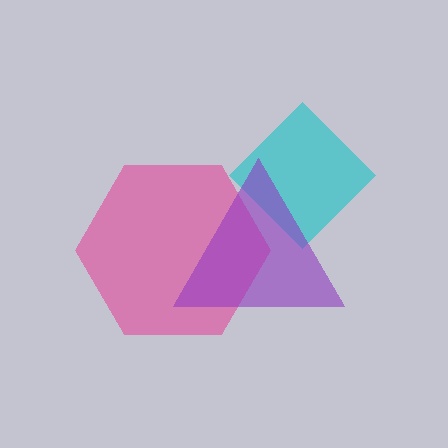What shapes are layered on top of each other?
The layered shapes are: a pink hexagon, a cyan diamond, a purple triangle.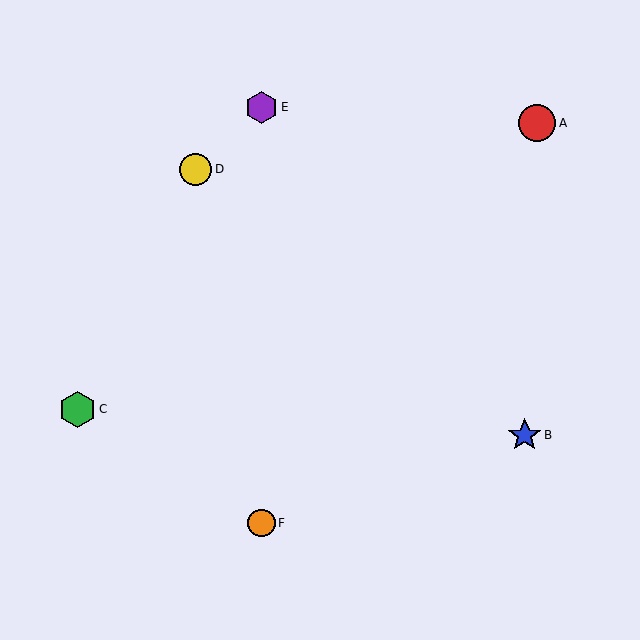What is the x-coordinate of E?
Object E is at x≈262.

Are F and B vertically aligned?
No, F is at x≈262 and B is at x≈525.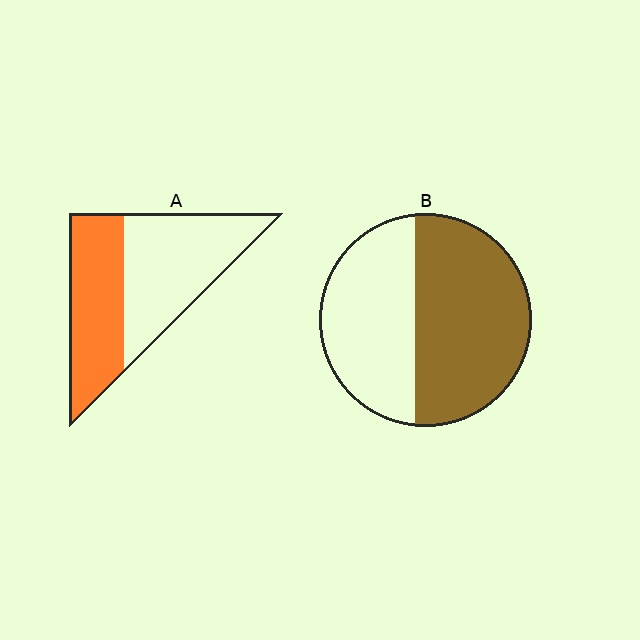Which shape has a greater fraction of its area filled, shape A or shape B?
Shape B.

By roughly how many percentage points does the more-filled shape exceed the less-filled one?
By roughly 10 percentage points (B over A).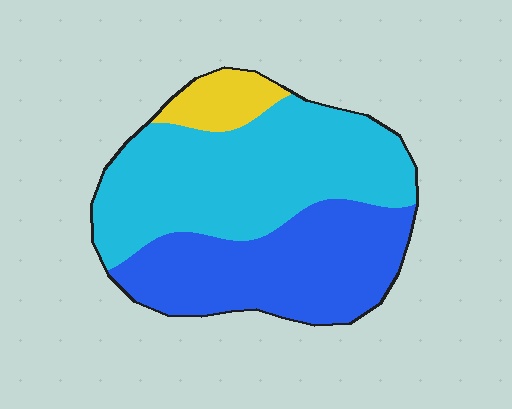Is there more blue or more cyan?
Cyan.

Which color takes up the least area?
Yellow, at roughly 10%.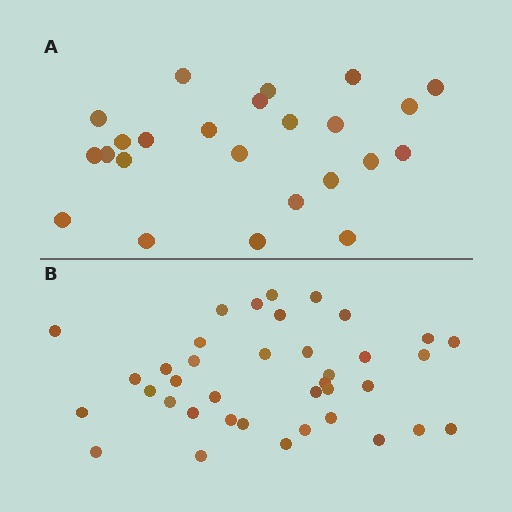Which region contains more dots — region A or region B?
Region B (the bottom region) has more dots.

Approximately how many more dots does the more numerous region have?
Region B has approximately 15 more dots than region A.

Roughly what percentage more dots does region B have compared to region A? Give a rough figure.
About 60% more.